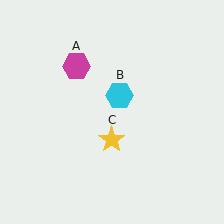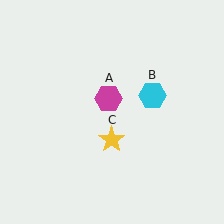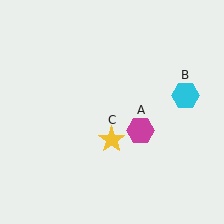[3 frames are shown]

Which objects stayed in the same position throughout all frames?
Yellow star (object C) remained stationary.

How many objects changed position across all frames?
2 objects changed position: magenta hexagon (object A), cyan hexagon (object B).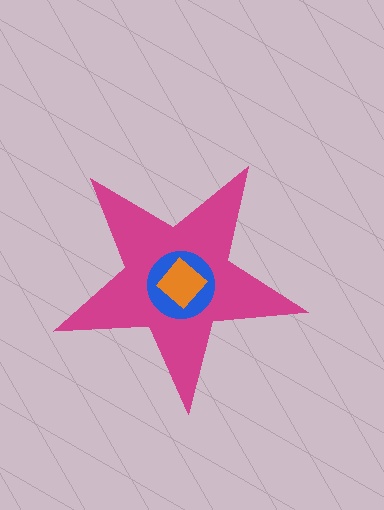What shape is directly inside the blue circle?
The orange diamond.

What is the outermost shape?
The magenta star.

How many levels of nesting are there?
3.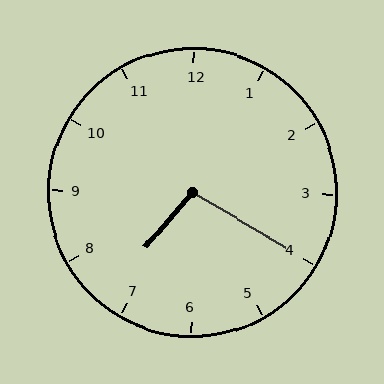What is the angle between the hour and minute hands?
Approximately 100 degrees.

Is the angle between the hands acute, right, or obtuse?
It is obtuse.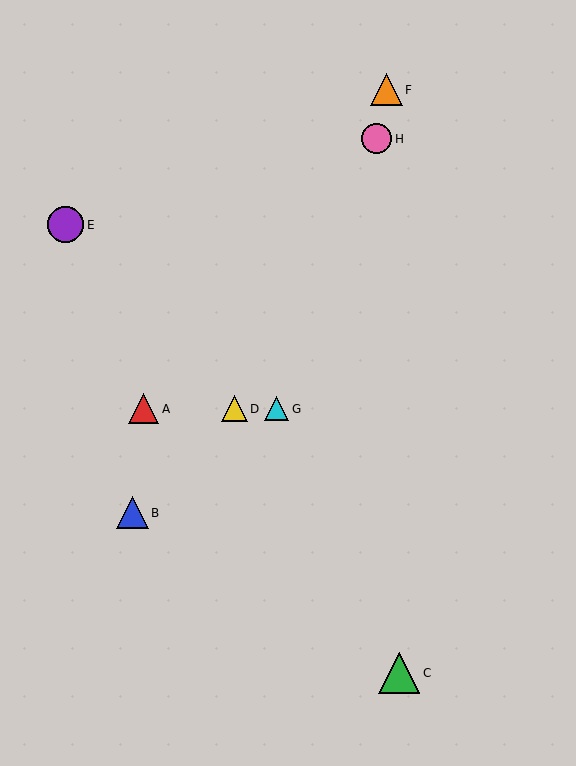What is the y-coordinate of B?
Object B is at y≈513.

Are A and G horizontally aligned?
Yes, both are at y≈409.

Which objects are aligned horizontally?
Objects A, D, G are aligned horizontally.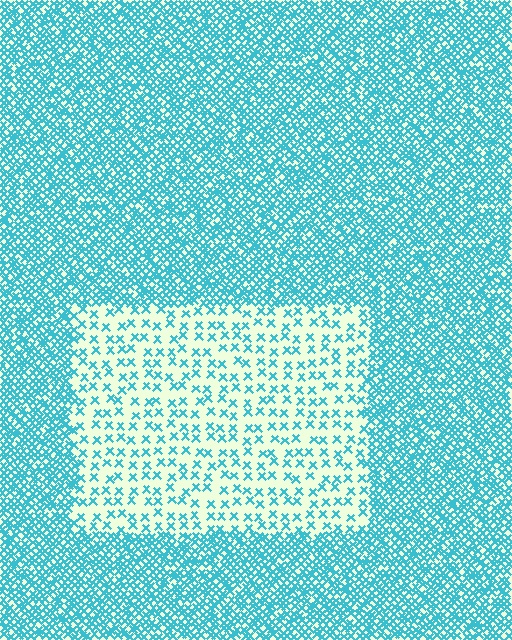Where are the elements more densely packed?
The elements are more densely packed outside the rectangle boundary.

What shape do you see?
I see a rectangle.